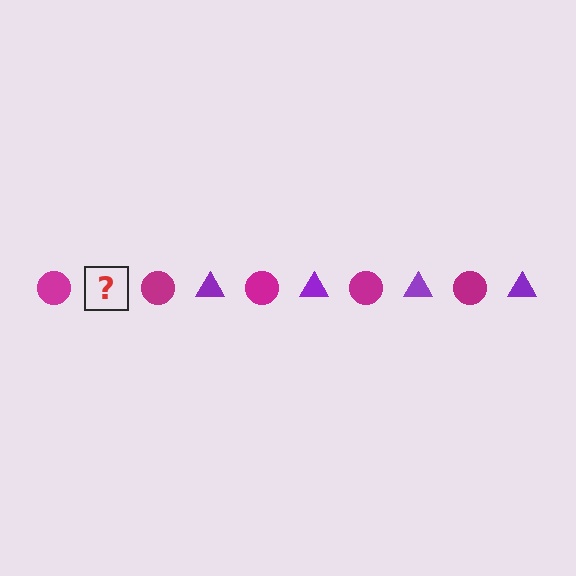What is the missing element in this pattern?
The missing element is a purple triangle.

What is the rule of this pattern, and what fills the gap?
The rule is that the pattern alternates between magenta circle and purple triangle. The gap should be filled with a purple triangle.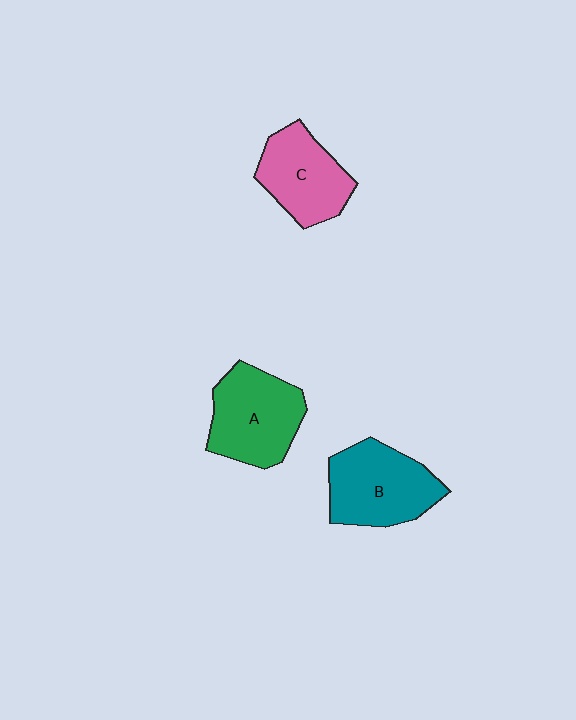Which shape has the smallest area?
Shape C (pink).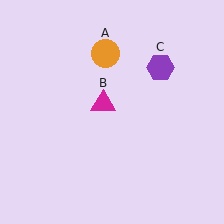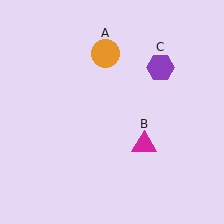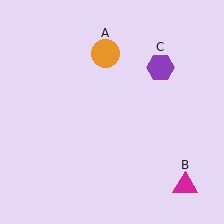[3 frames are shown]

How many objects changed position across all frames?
1 object changed position: magenta triangle (object B).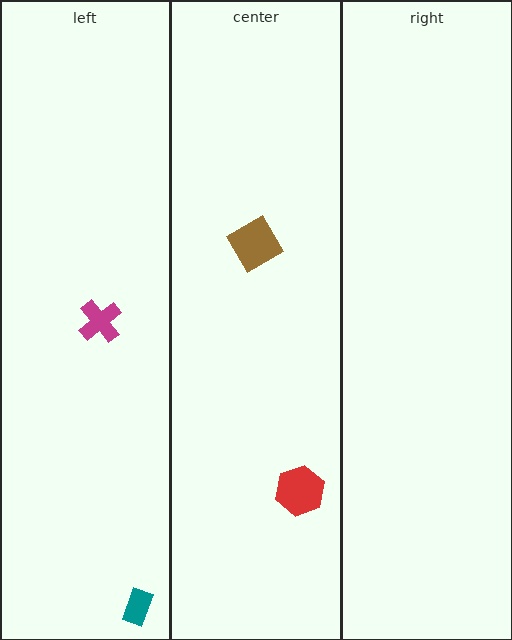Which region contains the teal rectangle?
The left region.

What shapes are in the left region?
The magenta cross, the teal rectangle.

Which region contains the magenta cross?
The left region.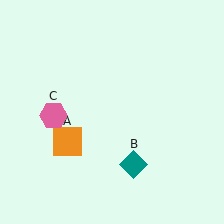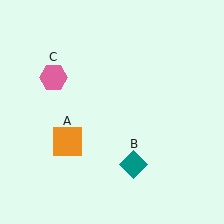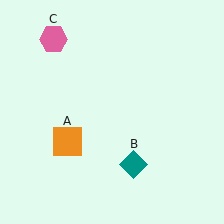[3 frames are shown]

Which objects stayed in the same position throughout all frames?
Orange square (object A) and teal diamond (object B) remained stationary.